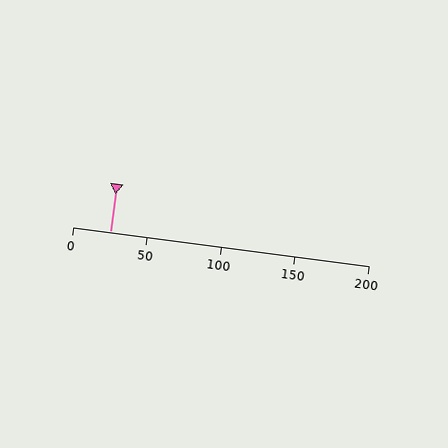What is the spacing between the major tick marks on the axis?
The major ticks are spaced 50 apart.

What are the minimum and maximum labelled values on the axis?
The axis runs from 0 to 200.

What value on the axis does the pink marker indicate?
The marker indicates approximately 25.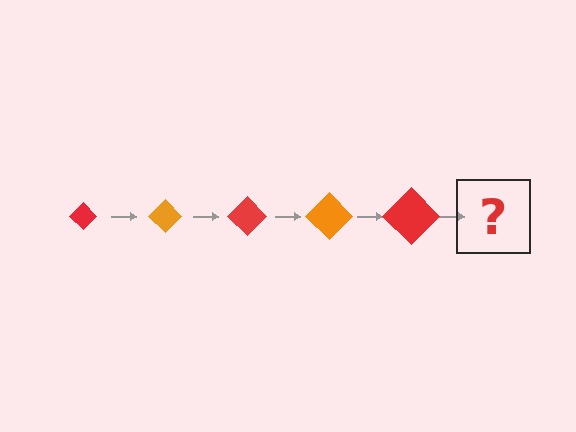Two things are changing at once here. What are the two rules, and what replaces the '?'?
The two rules are that the diamond grows larger each step and the color cycles through red and orange. The '?' should be an orange diamond, larger than the previous one.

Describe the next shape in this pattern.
It should be an orange diamond, larger than the previous one.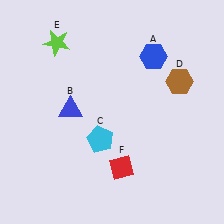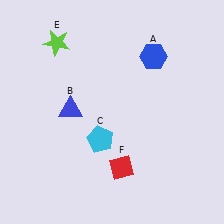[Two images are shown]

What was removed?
The brown hexagon (D) was removed in Image 2.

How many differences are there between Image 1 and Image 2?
There is 1 difference between the two images.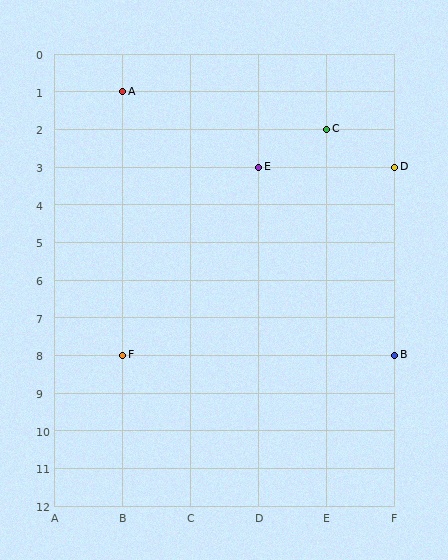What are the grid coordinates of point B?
Point B is at grid coordinates (F, 8).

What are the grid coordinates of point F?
Point F is at grid coordinates (B, 8).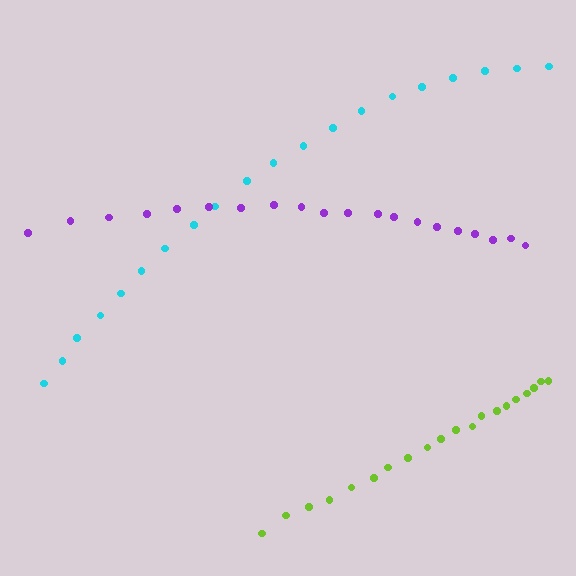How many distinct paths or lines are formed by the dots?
There are 3 distinct paths.